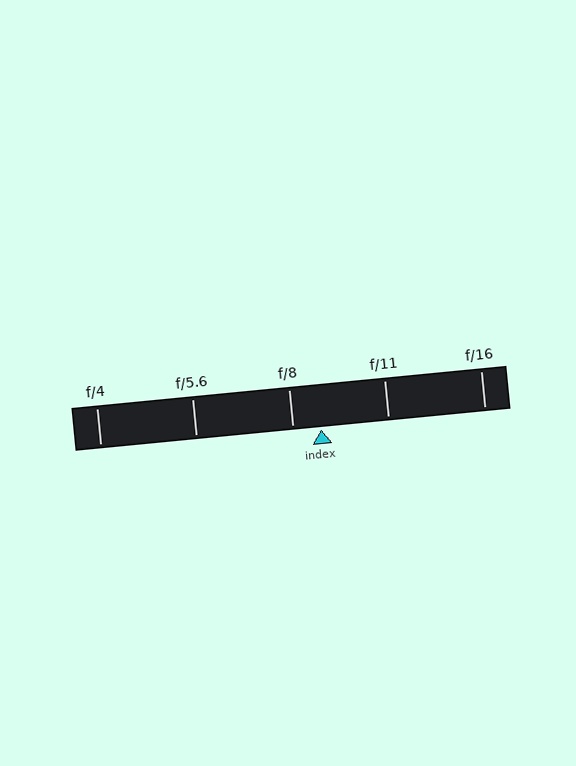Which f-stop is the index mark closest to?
The index mark is closest to f/8.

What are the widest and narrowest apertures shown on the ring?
The widest aperture shown is f/4 and the narrowest is f/16.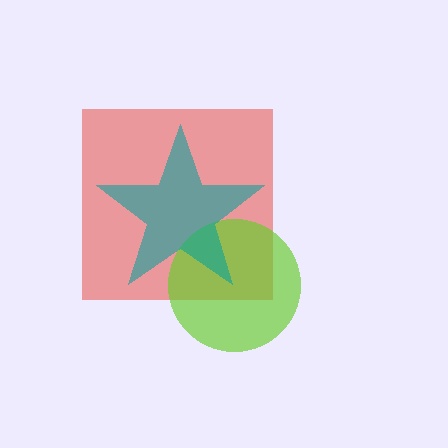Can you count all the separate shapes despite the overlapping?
Yes, there are 3 separate shapes.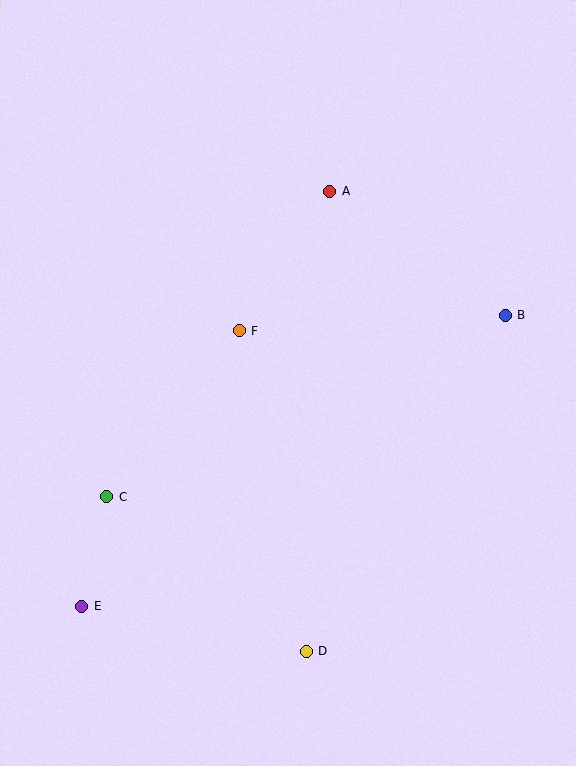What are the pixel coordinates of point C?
Point C is at (107, 497).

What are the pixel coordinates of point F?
Point F is at (239, 331).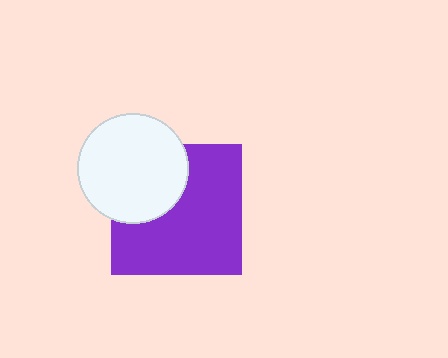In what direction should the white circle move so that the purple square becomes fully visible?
The white circle should move toward the upper-left. That is the shortest direction to clear the overlap and leave the purple square fully visible.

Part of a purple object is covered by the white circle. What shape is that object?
It is a square.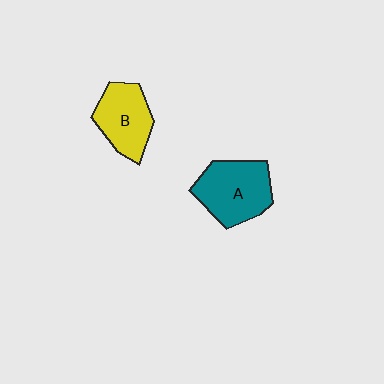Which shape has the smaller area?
Shape B (yellow).